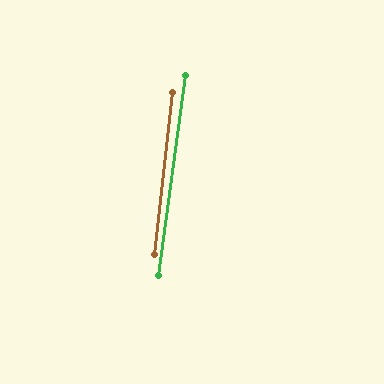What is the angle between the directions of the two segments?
Approximately 1 degree.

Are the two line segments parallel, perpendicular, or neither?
Parallel — their directions differ by only 1.4°.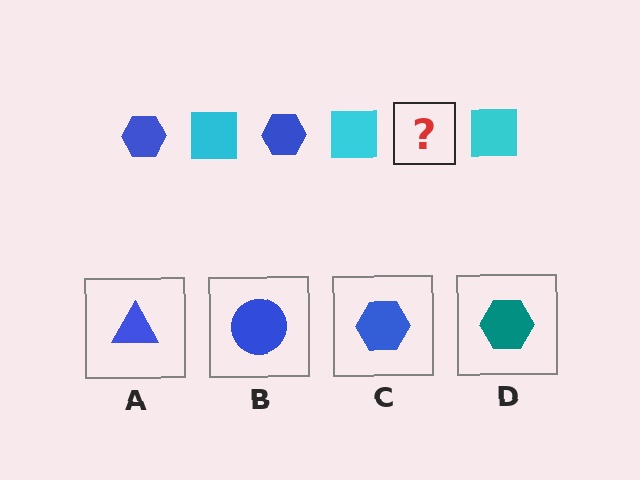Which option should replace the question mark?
Option C.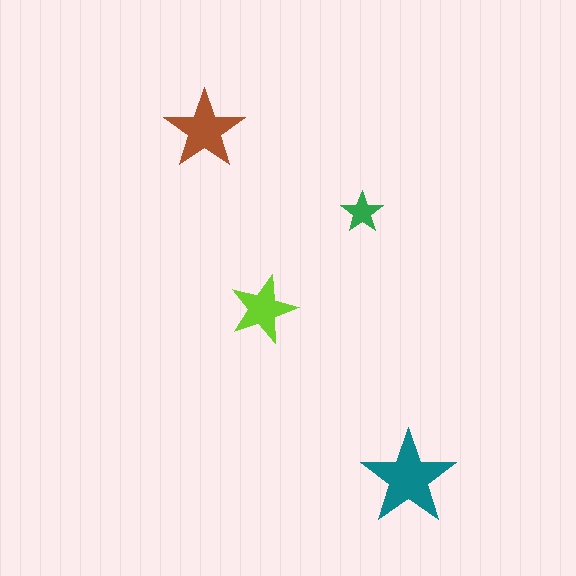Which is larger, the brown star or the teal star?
The teal one.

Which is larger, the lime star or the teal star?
The teal one.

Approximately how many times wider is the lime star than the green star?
About 1.5 times wider.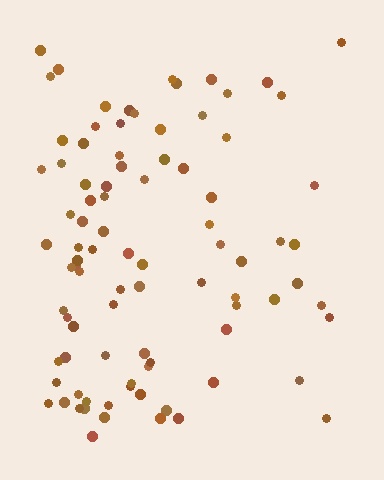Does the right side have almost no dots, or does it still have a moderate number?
Still a moderate number, just noticeably fewer than the left.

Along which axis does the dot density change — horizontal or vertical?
Horizontal.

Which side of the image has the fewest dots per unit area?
The right.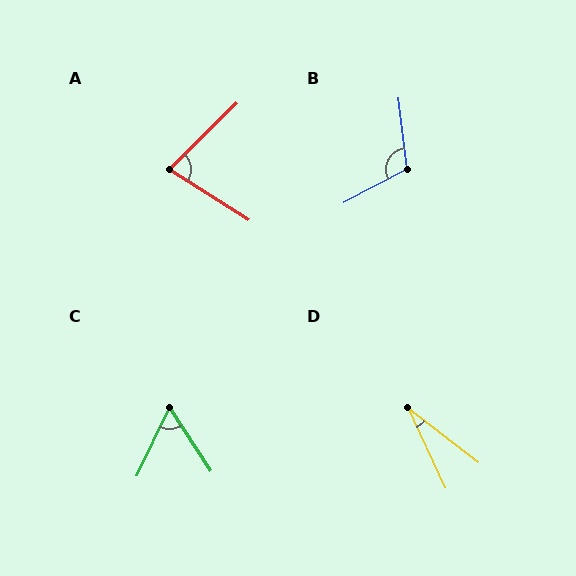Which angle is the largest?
B, at approximately 111 degrees.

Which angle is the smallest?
D, at approximately 27 degrees.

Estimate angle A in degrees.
Approximately 77 degrees.